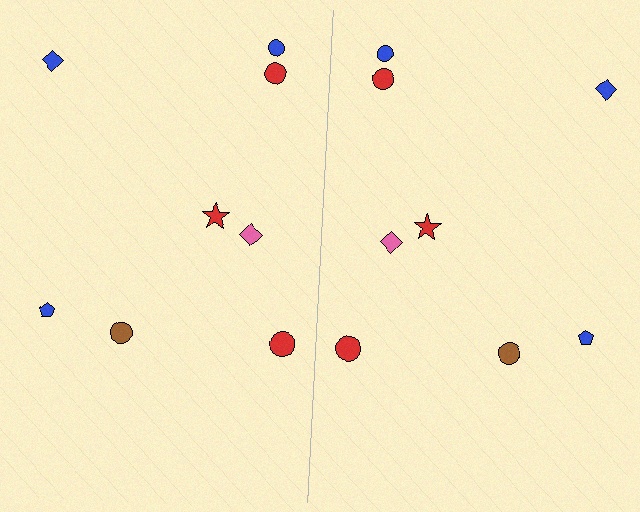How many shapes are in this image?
There are 16 shapes in this image.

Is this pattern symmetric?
Yes, this pattern has bilateral (reflection) symmetry.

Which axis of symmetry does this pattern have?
The pattern has a vertical axis of symmetry running through the center of the image.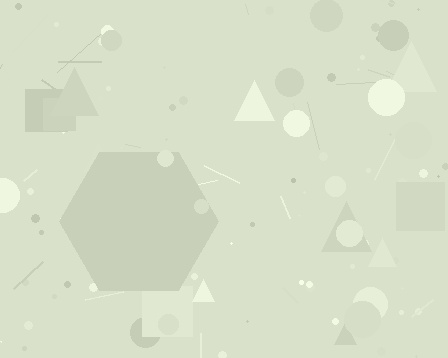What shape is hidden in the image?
A hexagon is hidden in the image.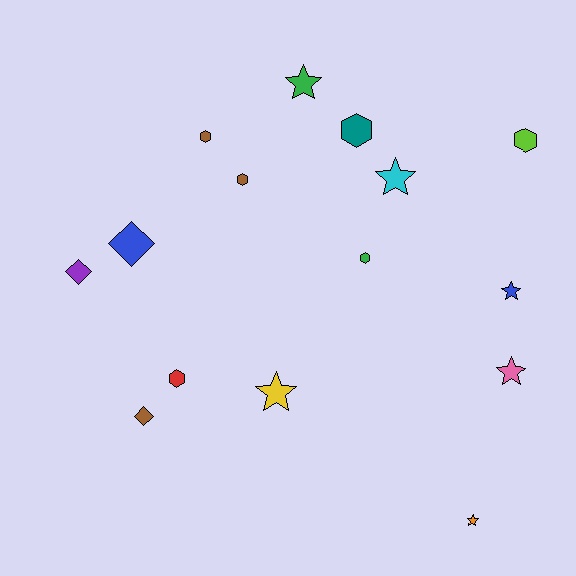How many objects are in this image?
There are 15 objects.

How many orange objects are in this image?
There is 1 orange object.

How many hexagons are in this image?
There are 6 hexagons.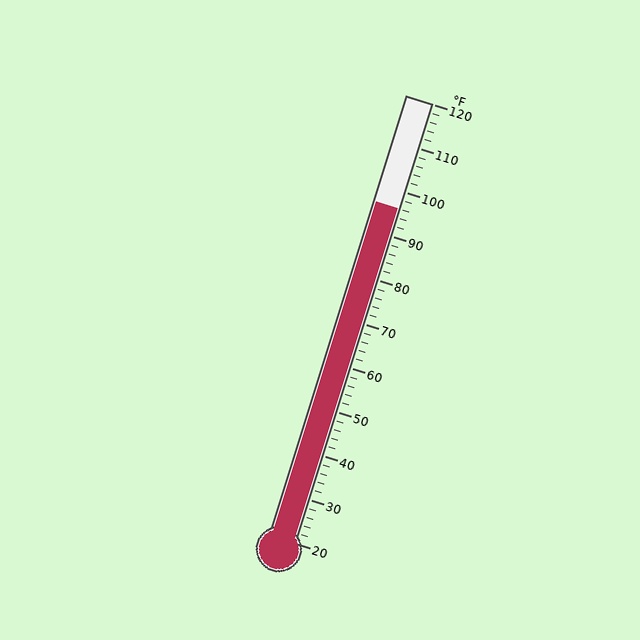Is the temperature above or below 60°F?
The temperature is above 60°F.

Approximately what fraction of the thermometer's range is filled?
The thermometer is filled to approximately 75% of its range.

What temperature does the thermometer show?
The thermometer shows approximately 96°F.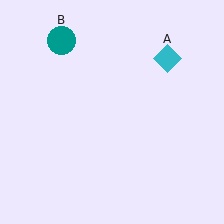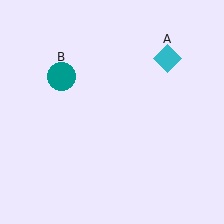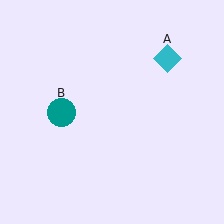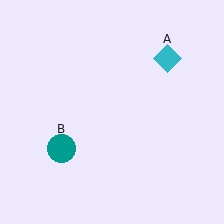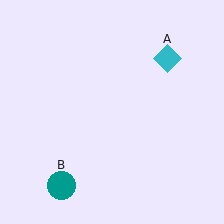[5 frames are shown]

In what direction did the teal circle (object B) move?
The teal circle (object B) moved down.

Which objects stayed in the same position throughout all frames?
Cyan diamond (object A) remained stationary.